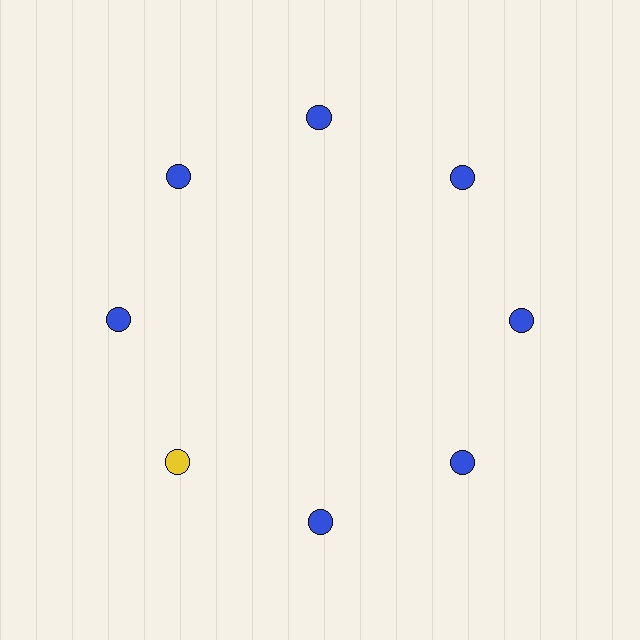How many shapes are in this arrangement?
There are 8 shapes arranged in a ring pattern.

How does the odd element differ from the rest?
It has a different color: yellow instead of blue.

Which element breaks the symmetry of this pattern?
The yellow circle at roughly the 8 o'clock position breaks the symmetry. All other shapes are blue circles.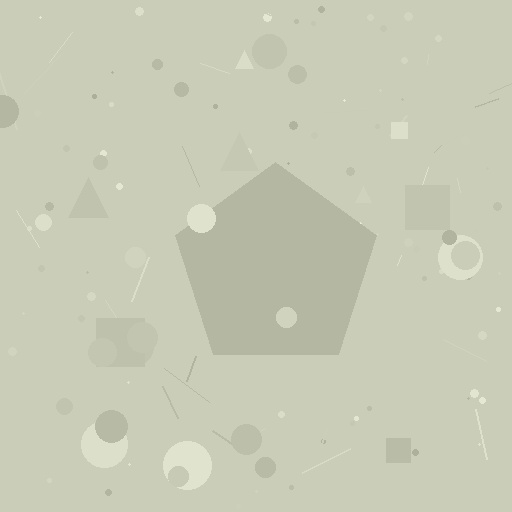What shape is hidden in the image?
A pentagon is hidden in the image.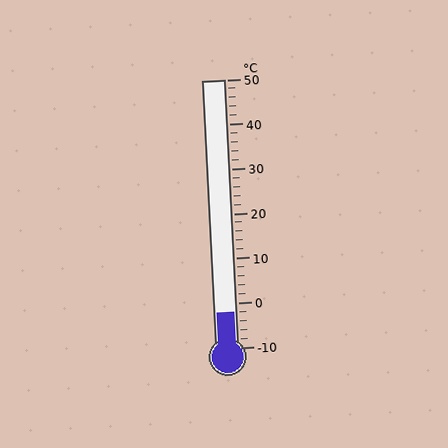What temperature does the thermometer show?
The thermometer shows approximately -2°C.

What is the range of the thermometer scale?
The thermometer scale ranges from -10°C to 50°C.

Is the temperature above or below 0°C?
The temperature is below 0°C.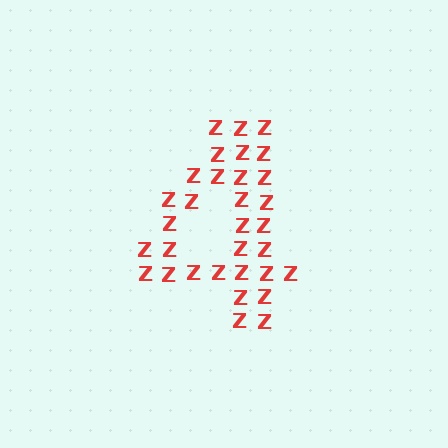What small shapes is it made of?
It is made of small letter Z's.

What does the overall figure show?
The overall figure shows the digit 4.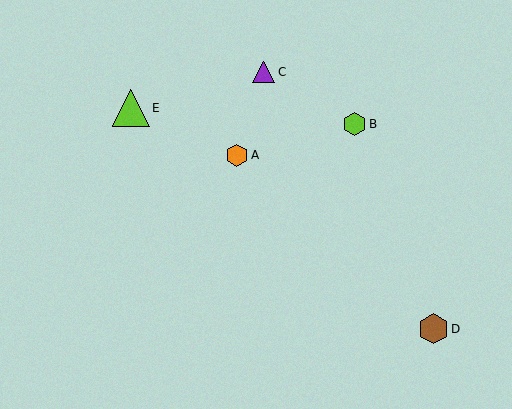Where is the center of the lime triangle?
The center of the lime triangle is at (131, 108).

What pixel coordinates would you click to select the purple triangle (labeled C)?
Click at (264, 72) to select the purple triangle C.